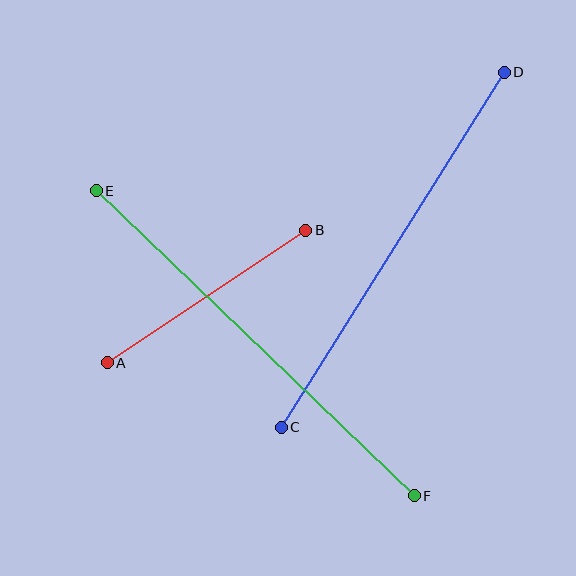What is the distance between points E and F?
The distance is approximately 441 pixels.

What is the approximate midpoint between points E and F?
The midpoint is at approximately (255, 343) pixels.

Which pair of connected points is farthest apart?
Points E and F are farthest apart.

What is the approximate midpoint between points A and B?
The midpoint is at approximately (207, 297) pixels.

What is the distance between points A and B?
The distance is approximately 239 pixels.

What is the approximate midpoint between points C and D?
The midpoint is at approximately (393, 250) pixels.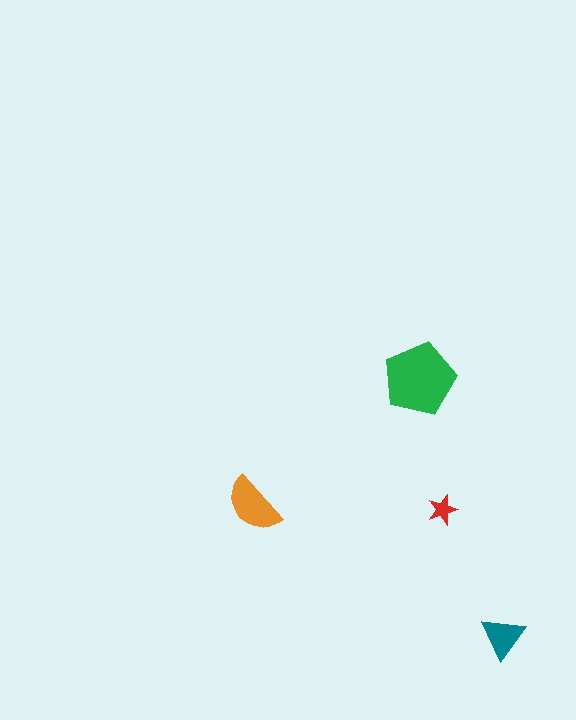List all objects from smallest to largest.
The red star, the teal triangle, the orange semicircle, the green pentagon.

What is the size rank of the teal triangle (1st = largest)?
3rd.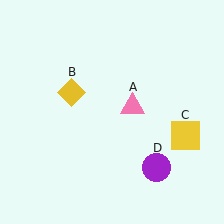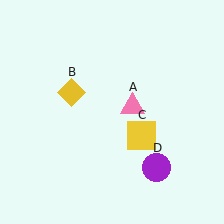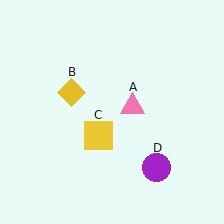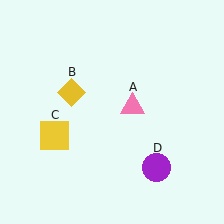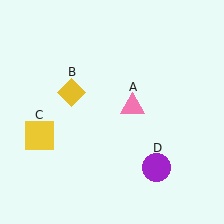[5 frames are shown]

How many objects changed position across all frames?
1 object changed position: yellow square (object C).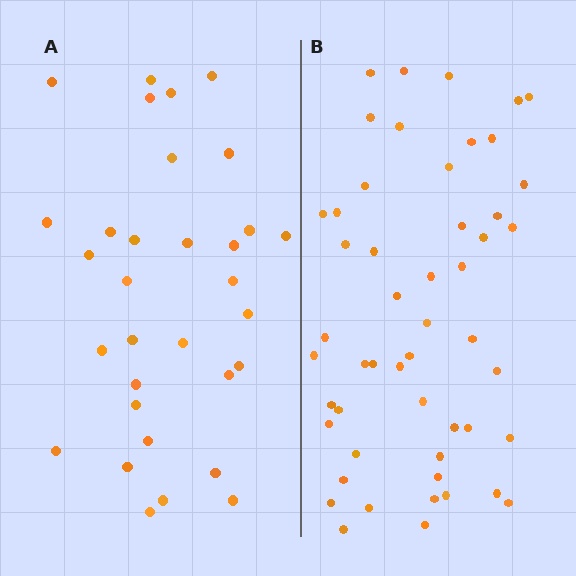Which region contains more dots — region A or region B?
Region B (the right region) has more dots.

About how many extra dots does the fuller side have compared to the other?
Region B has approximately 20 more dots than region A.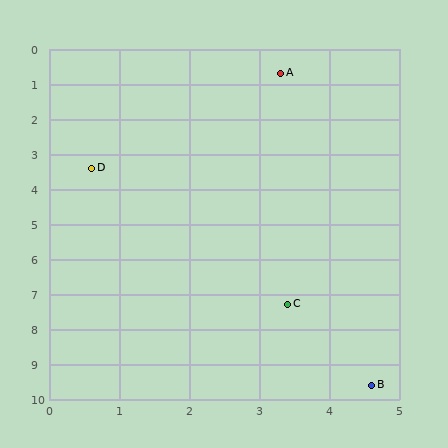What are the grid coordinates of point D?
Point D is at approximately (0.6, 3.4).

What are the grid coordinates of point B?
Point B is at approximately (4.6, 9.6).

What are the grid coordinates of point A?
Point A is at approximately (3.3, 0.7).